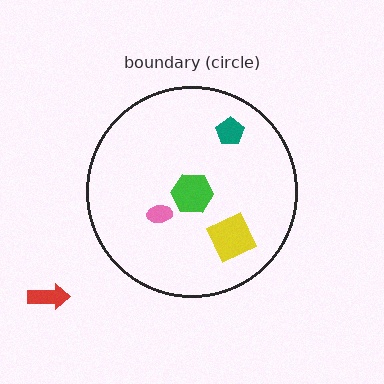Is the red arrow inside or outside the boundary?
Outside.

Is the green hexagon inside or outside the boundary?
Inside.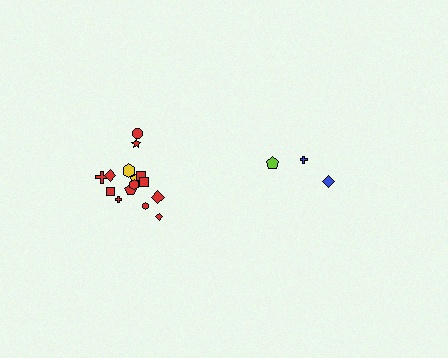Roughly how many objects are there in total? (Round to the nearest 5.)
Roughly 20 objects in total.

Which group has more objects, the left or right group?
The left group.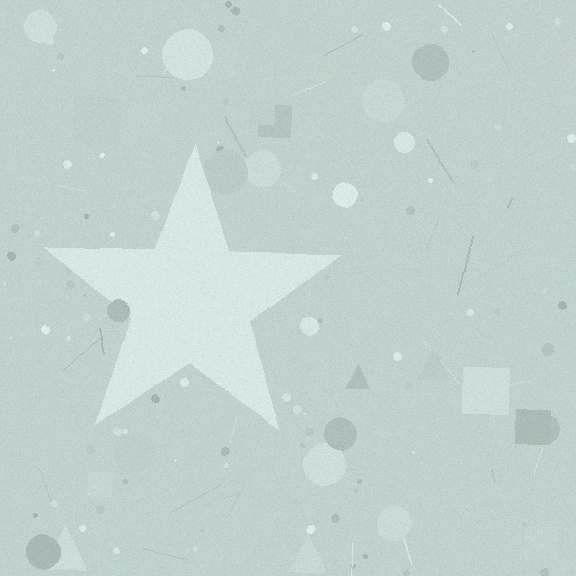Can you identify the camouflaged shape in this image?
The camouflaged shape is a star.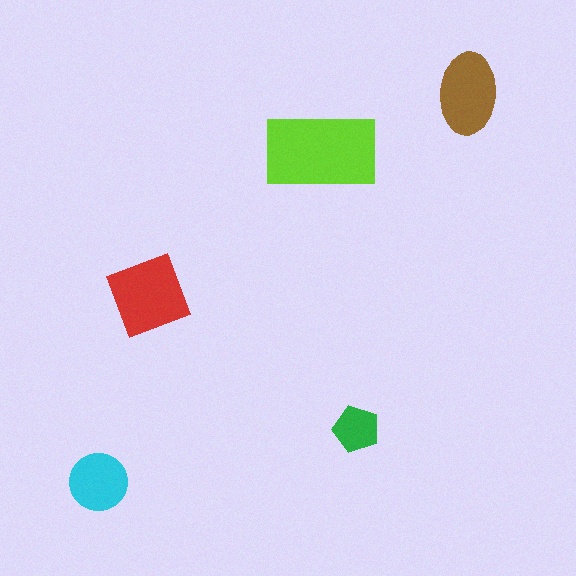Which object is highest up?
The brown ellipse is topmost.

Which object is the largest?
The lime rectangle.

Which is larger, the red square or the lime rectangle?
The lime rectangle.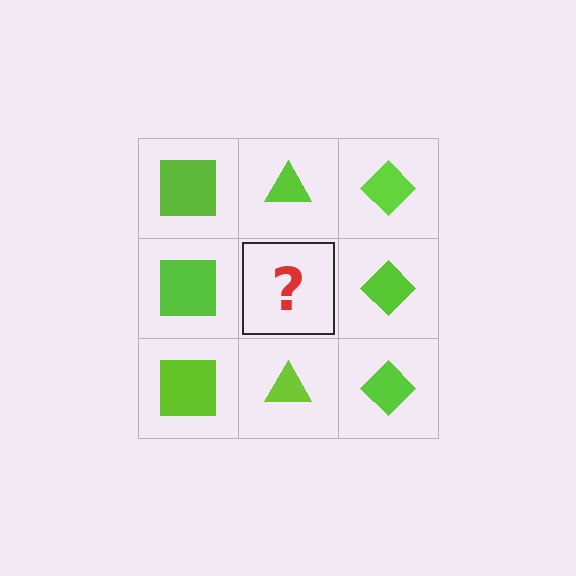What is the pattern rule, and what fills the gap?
The rule is that each column has a consistent shape. The gap should be filled with a lime triangle.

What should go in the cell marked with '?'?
The missing cell should contain a lime triangle.